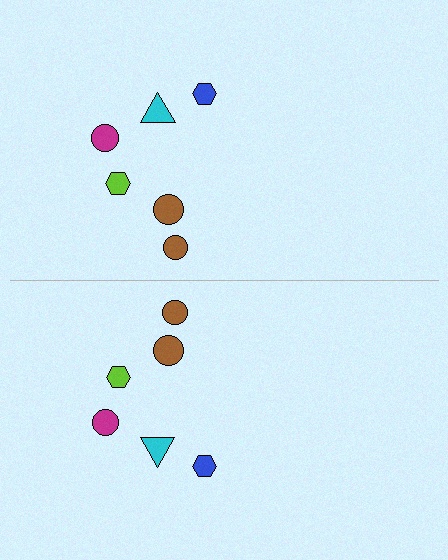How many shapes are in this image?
There are 12 shapes in this image.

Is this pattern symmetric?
Yes, this pattern has bilateral (reflection) symmetry.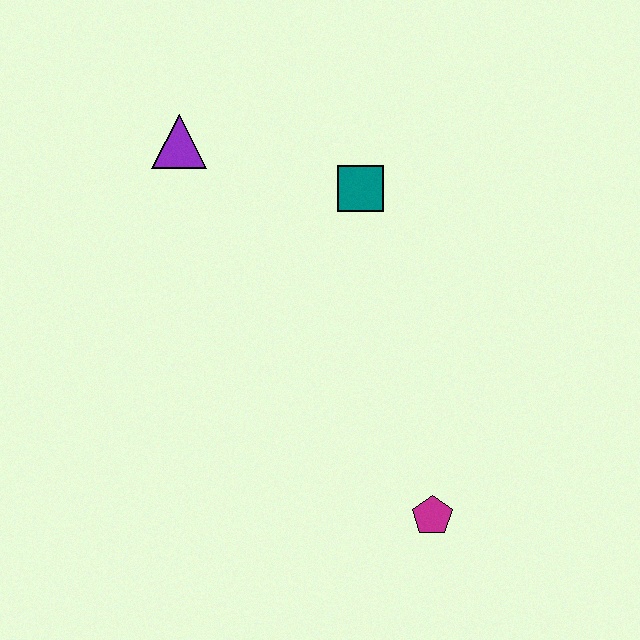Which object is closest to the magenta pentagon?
The teal square is closest to the magenta pentagon.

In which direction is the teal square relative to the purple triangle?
The teal square is to the right of the purple triangle.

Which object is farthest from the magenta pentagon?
The purple triangle is farthest from the magenta pentagon.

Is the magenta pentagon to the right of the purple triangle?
Yes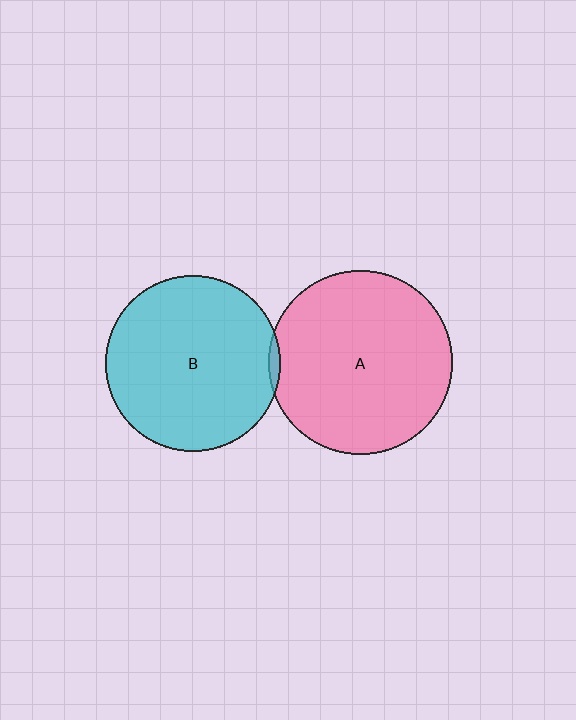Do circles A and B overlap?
Yes.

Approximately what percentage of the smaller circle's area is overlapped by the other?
Approximately 5%.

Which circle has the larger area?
Circle A (pink).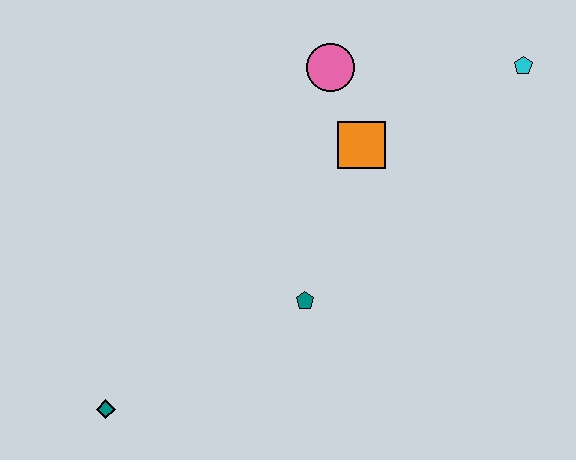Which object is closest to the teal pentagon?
The orange square is closest to the teal pentagon.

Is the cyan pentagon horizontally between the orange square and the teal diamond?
No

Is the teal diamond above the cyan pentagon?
No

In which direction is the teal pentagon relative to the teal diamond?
The teal pentagon is to the right of the teal diamond.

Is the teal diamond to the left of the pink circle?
Yes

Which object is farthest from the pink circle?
The teal diamond is farthest from the pink circle.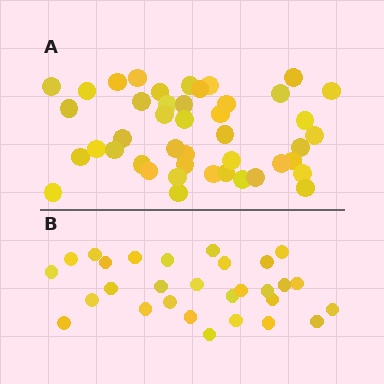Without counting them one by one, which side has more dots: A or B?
Region A (the top region) has more dots.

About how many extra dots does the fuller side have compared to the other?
Region A has approximately 15 more dots than region B.